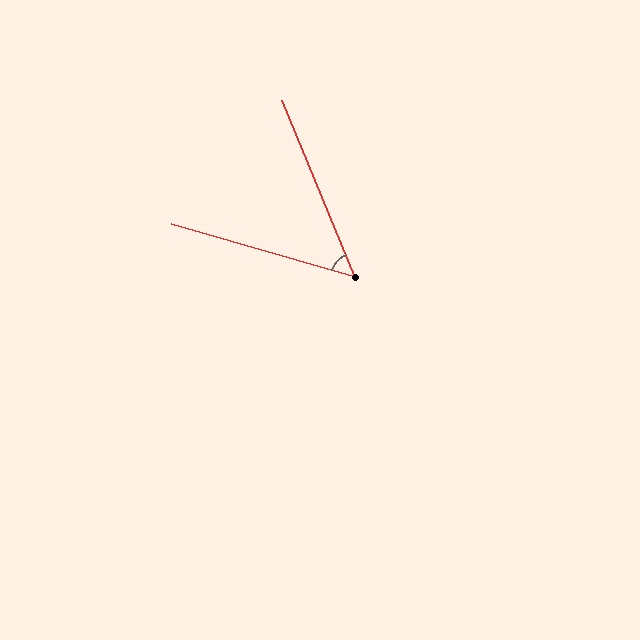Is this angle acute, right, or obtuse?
It is acute.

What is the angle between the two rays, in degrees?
Approximately 51 degrees.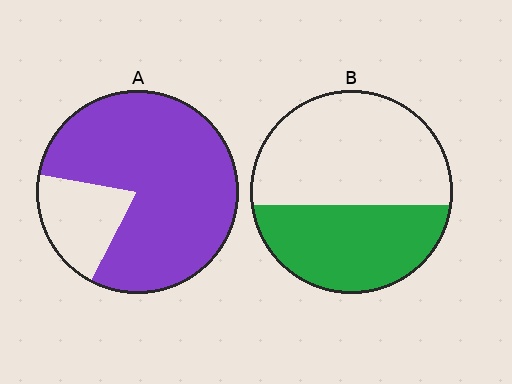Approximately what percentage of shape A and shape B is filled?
A is approximately 80% and B is approximately 40%.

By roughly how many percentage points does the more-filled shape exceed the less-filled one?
By roughly 40 percentage points (A over B).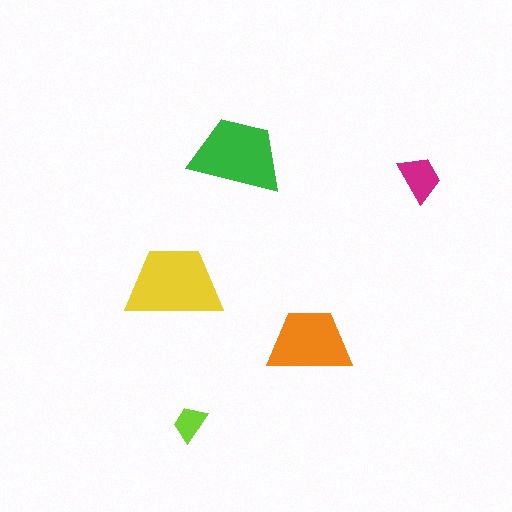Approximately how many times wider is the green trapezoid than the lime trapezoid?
About 2.5 times wider.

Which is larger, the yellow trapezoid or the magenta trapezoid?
The yellow one.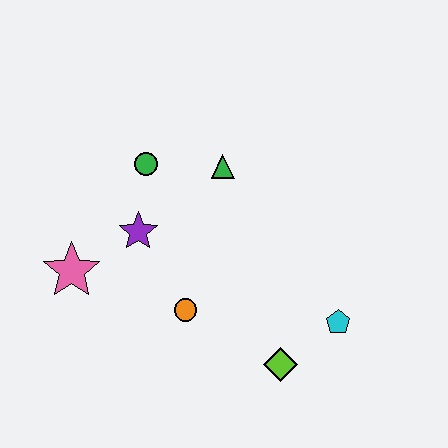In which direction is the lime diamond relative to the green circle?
The lime diamond is below the green circle.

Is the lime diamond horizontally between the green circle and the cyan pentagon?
Yes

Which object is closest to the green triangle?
The green circle is closest to the green triangle.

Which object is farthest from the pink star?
The cyan pentagon is farthest from the pink star.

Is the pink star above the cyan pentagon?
Yes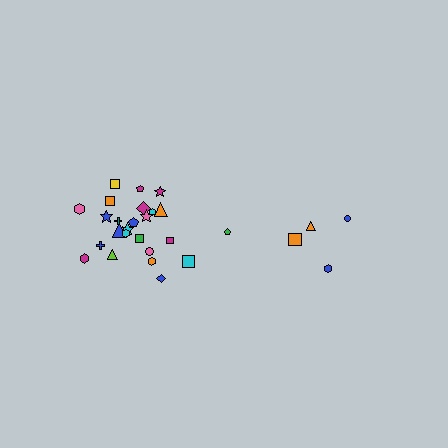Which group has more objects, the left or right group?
The left group.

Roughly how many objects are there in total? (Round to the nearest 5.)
Roughly 30 objects in total.